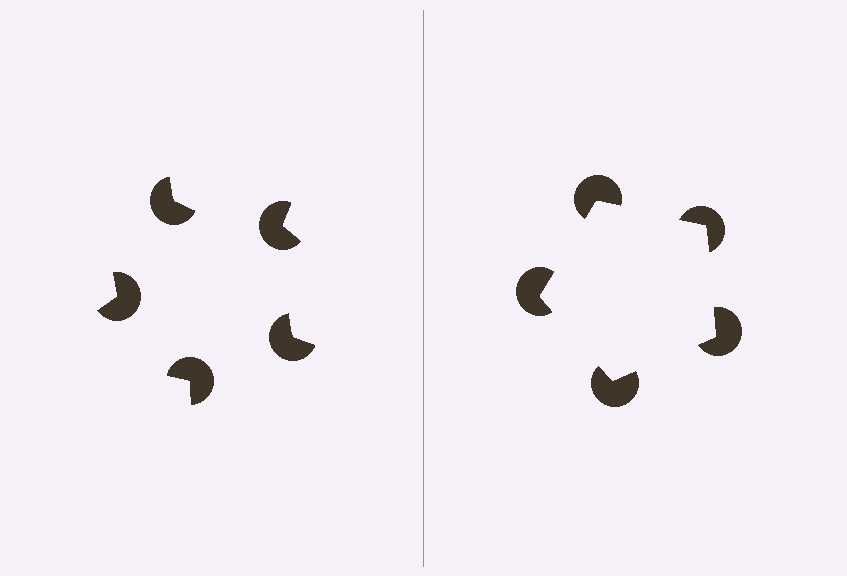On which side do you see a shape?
An illusory pentagon appears on the right side. On the left side the wedge cuts are rotated, so no coherent shape forms.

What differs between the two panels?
The pac-man discs are positioned identically on both sides; only the wedge orientations differ. On the right they align to a pentagon; on the left they are misaligned.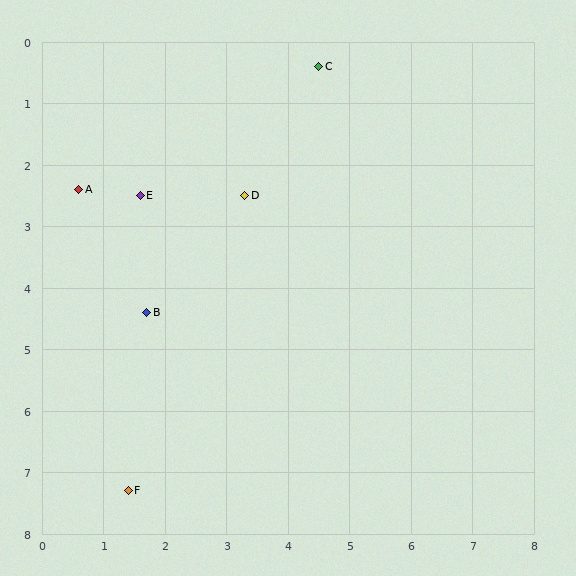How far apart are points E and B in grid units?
Points E and B are about 1.9 grid units apart.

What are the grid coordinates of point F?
Point F is at approximately (1.4, 7.3).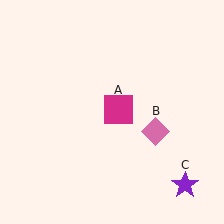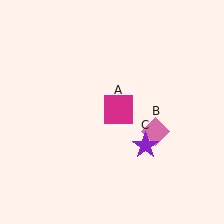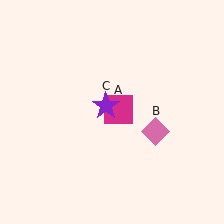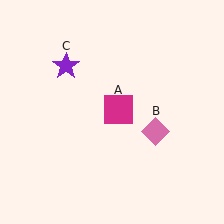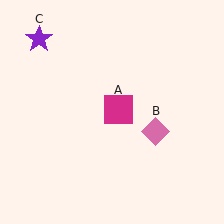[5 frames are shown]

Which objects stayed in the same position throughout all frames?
Magenta square (object A) and pink diamond (object B) remained stationary.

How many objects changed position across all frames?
1 object changed position: purple star (object C).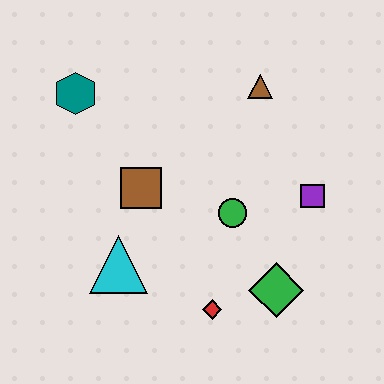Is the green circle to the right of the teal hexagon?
Yes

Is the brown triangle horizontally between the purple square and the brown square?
Yes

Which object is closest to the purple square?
The green circle is closest to the purple square.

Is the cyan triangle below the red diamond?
No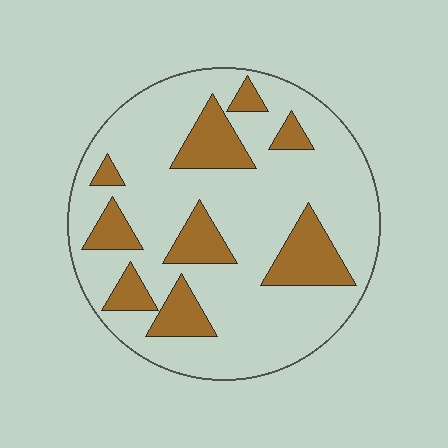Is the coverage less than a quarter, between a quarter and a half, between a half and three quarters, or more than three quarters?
Less than a quarter.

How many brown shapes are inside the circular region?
9.